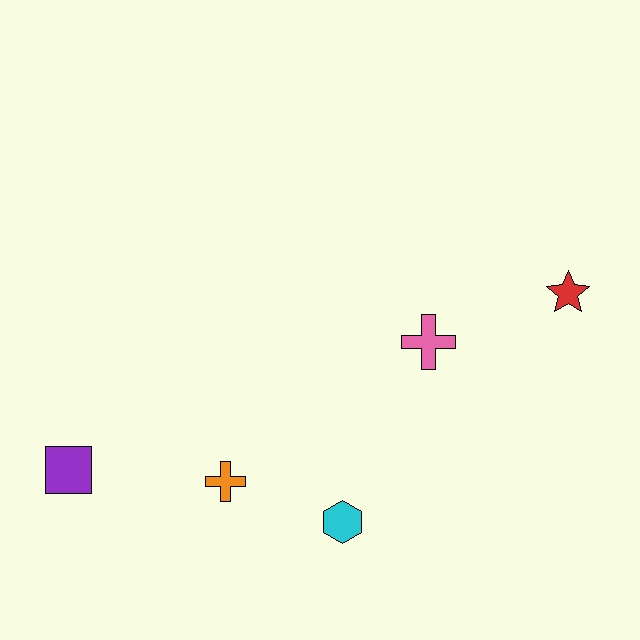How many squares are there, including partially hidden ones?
There is 1 square.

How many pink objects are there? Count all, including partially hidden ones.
There is 1 pink object.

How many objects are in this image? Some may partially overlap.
There are 5 objects.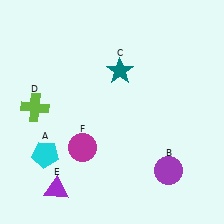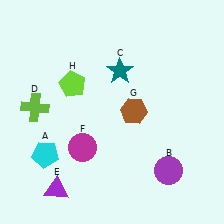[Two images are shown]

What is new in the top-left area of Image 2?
A lime pentagon (H) was added in the top-left area of Image 2.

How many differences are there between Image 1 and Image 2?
There are 2 differences between the two images.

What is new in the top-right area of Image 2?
A brown hexagon (G) was added in the top-right area of Image 2.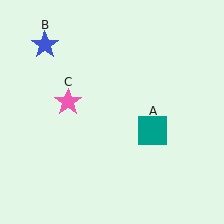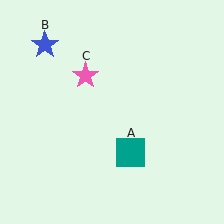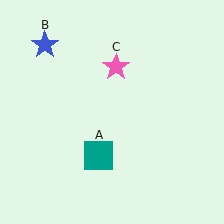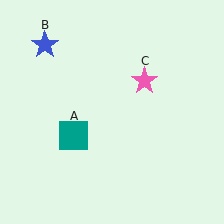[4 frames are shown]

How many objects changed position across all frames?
2 objects changed position: teal square (object A), pink star (object C).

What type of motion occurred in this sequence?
The teal square (object A), pink star (object C) rotated clockwise around the center of the scene.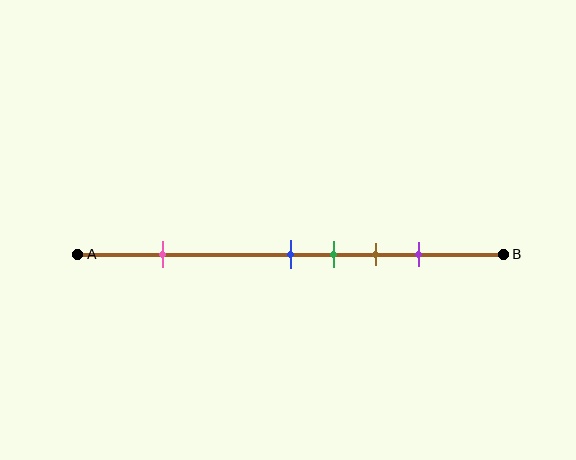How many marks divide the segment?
There are 5 marks dividing the segment.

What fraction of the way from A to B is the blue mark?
The blue mark is approximately 50% (0.5) of the way from A to B.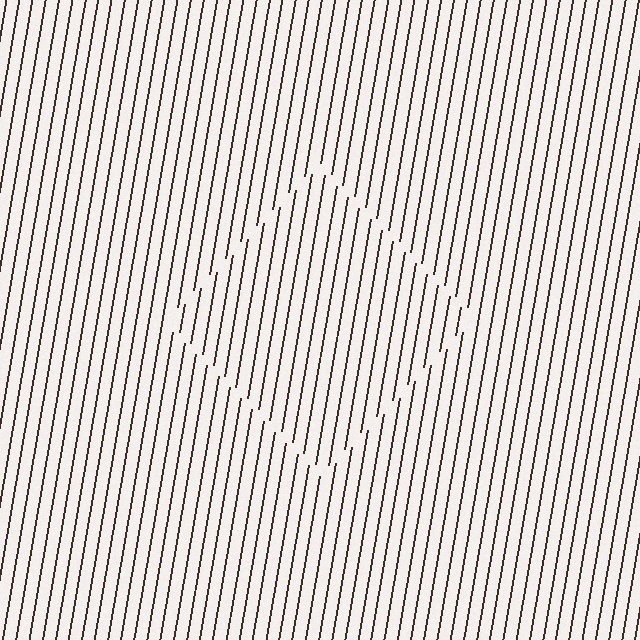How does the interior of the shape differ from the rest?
The interior of the shape contains the same grating, shifted by half a period — the contour is defined by the phase discontinuity where line-ends from the inner and outer gratings abut.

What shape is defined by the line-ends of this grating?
An illusory square. The interior of the shape contains the same grating, shifted by half a period — the contour is defined by the phase discontinuity where line-ends from the inner and outer gratings abut.